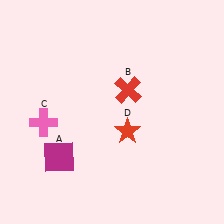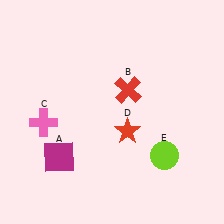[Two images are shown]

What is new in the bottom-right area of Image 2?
A lime circle (E) was added in the bottom-right area of Image 2.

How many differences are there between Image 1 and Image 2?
There is 1 difference between the two images.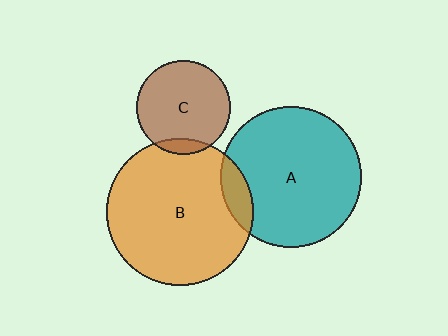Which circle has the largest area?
Circle B (orange).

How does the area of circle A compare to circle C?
Approximately 2.2 times.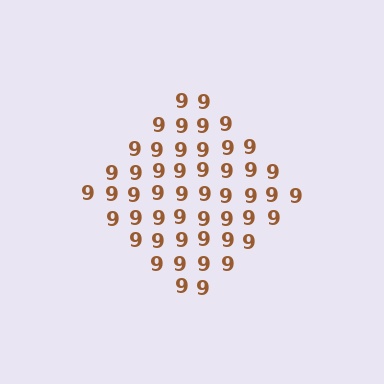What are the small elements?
The small elements are digit 9's.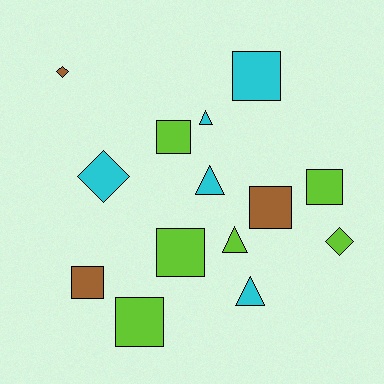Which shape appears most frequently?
Square, with 7 objects.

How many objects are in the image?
There are 14 objects.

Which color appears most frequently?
Lime, with 6 objects.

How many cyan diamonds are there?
There is 1 cyan diamond.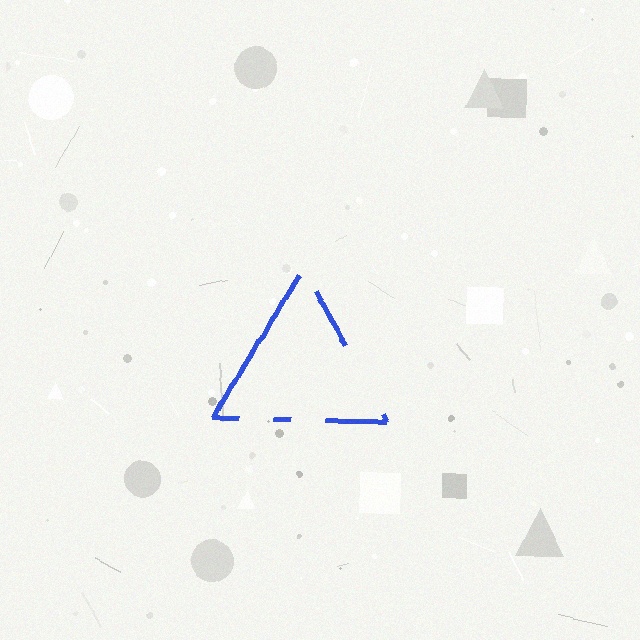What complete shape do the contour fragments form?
The contour fragments form a triangle.